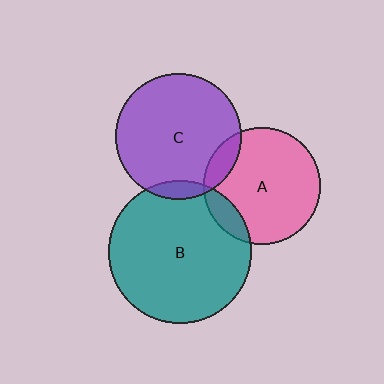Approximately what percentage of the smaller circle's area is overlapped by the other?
Approximately 10%.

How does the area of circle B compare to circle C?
Approximately 1.3 times.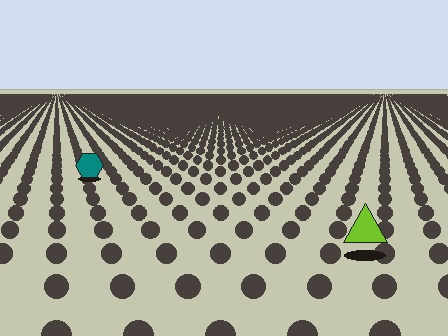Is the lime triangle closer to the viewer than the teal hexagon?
Yes. The lime triangle is closer — you can tell from the texture gradient: the ground texture is coarser near it.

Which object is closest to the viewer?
The lime triangle is closest. The texture marks near it are larger and more spread out.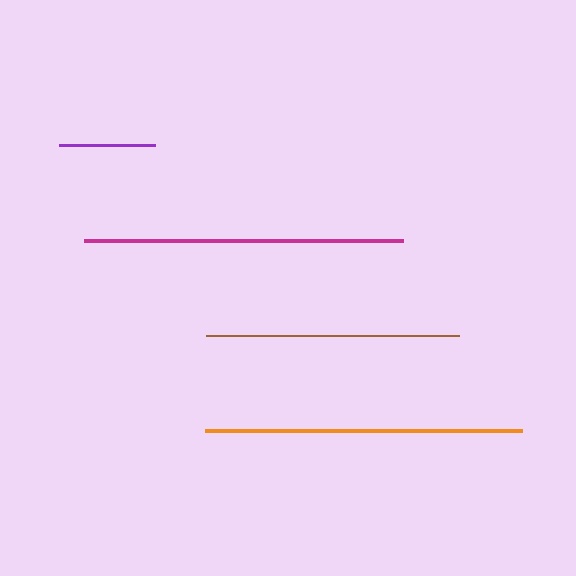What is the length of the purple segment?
The purple segment is approximately 96 pixels long.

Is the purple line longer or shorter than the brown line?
The brown line is longer than the purple line.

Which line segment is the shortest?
The purple line is the shortest at approximately 96 pixels.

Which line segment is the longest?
The magenta line is the longest at approximately 319 pixels.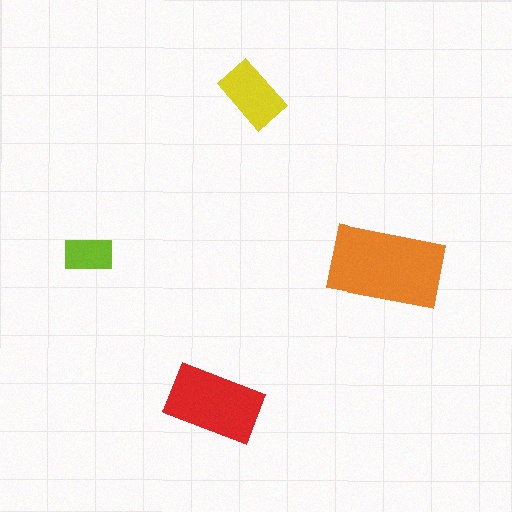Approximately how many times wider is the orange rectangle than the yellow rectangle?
About 1.5 times wider.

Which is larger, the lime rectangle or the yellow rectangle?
The yellow one.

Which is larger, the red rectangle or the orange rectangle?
The orange one.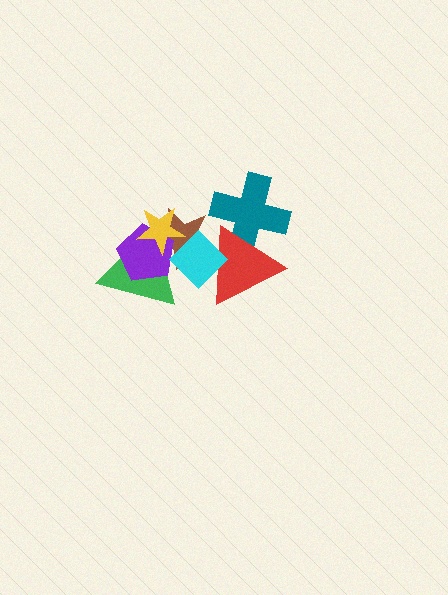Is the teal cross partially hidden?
Yes, it is partially covered by another shape.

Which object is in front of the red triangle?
The cyan diamond is in front of the red triangle.